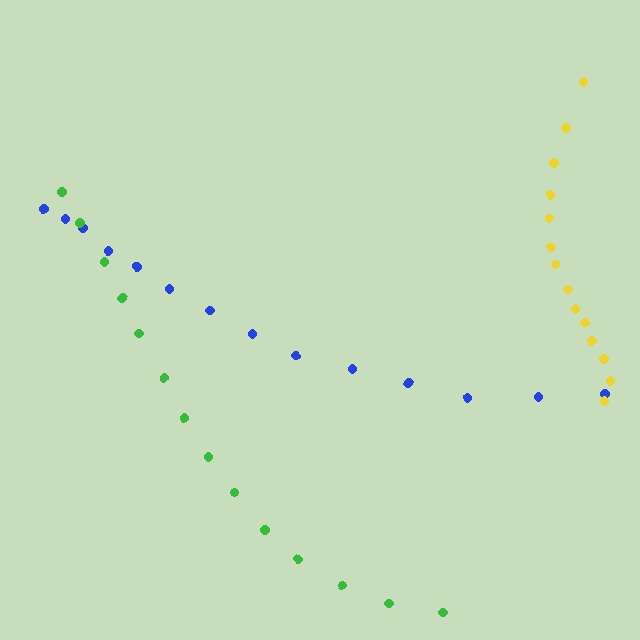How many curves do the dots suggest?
There are 3 distinct paths.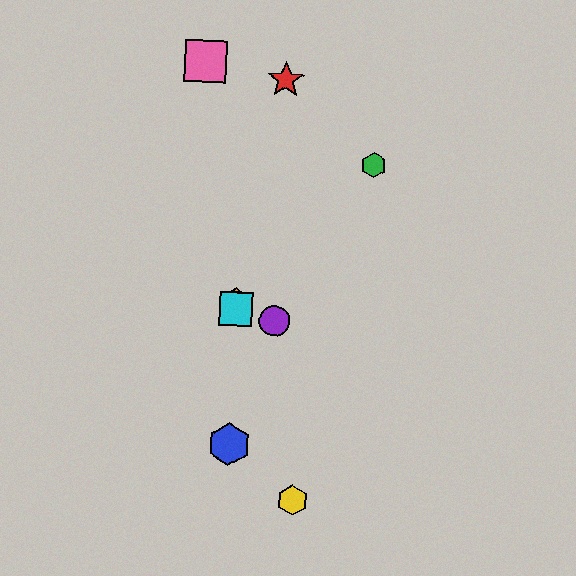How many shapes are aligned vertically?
3 shapes (the blue hexagon, the orange hexagon, the cyan square) are aligned vertically.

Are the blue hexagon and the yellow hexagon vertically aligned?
No, the blue hexagon is at x≈229 and the yellow hexagon is at x≈292.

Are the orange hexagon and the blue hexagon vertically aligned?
Yes, both are at x≈236.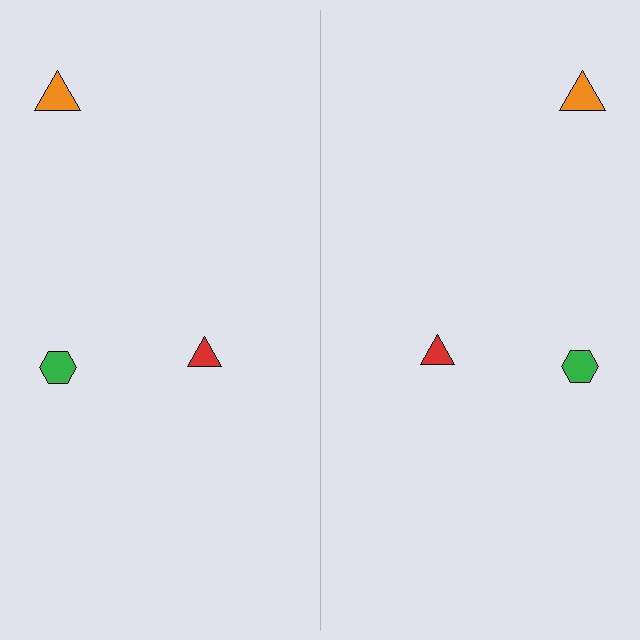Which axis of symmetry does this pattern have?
The pattern has a vertical axis of symmetry running through the center of the image.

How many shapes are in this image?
There are 6 shapes in this image.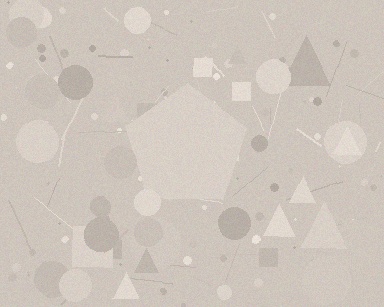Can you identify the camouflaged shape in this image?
The camouflaged shape is a pentagon.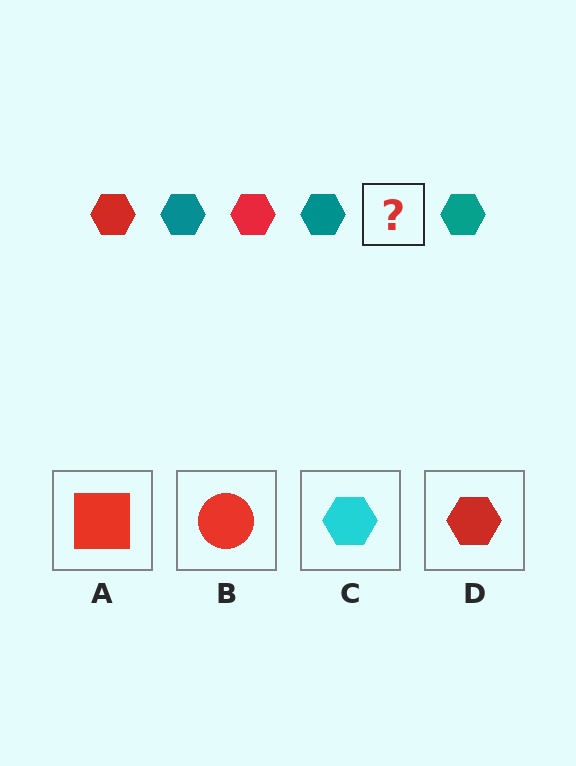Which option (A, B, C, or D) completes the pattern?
D.